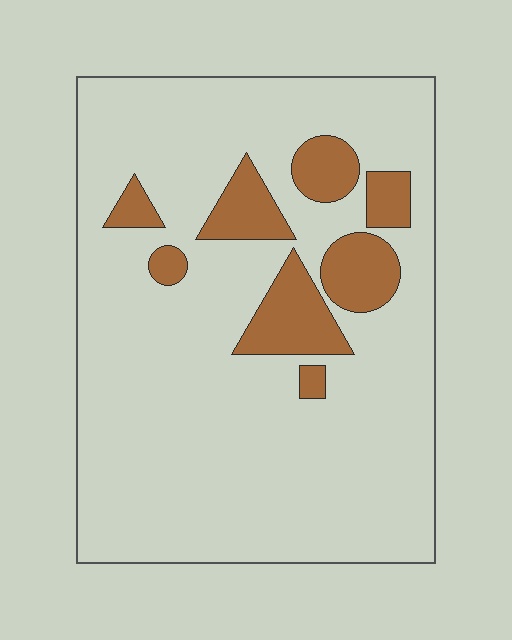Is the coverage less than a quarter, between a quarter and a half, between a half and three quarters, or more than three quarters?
Less than a quarter.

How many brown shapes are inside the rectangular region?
8.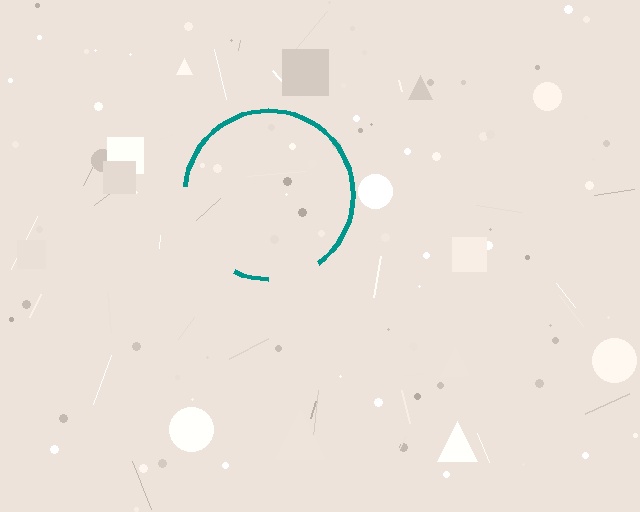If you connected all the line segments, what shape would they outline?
They would outline a circle.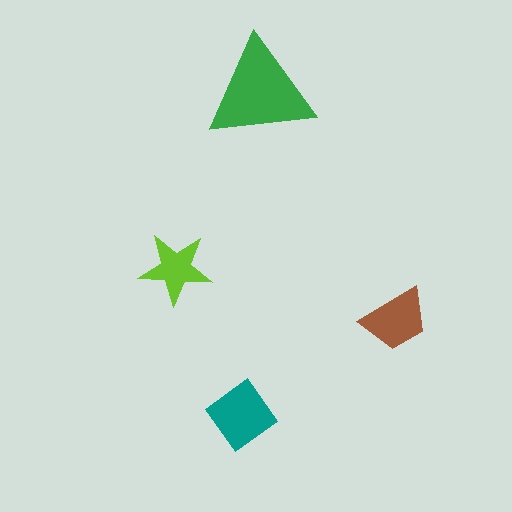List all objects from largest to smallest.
The green triangle, the teal diamond, the brown trapezoid, the lime star.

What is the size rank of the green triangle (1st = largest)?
1st.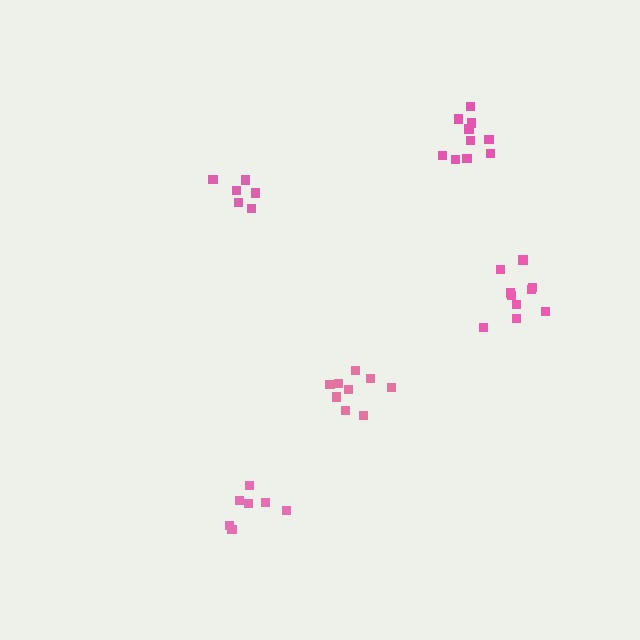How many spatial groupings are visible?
There are 5 spatial groupings.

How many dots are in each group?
Group 1: 10 dots, Group 2: 9 dots, Group 3: 6 dots, Group 4: 7 dots, Group 5: 10 dots (42 total).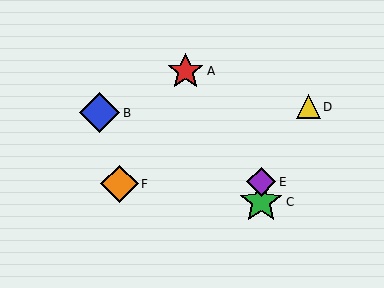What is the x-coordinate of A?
Object A is at x≈186.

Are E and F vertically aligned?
No, E is at x≈261 and F is at x≈120.